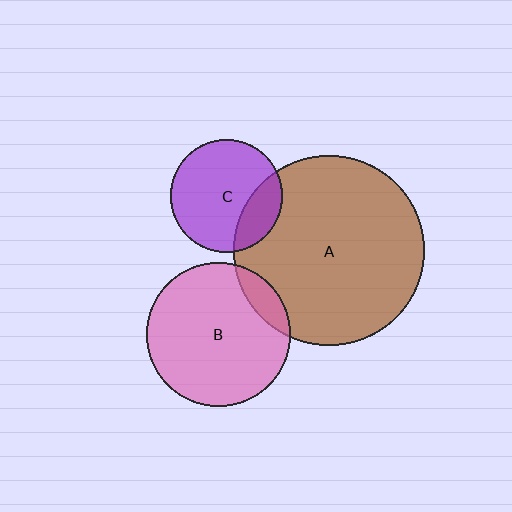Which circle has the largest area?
Circle A (brown).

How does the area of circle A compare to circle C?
Approximately 2.9 times.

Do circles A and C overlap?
Yes.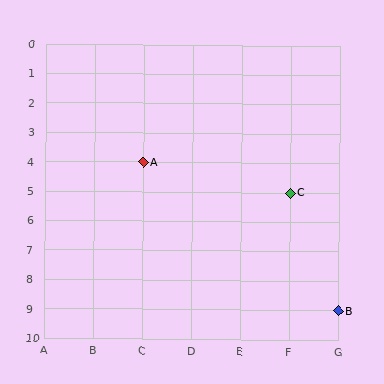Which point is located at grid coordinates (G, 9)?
Point B is at (G, 9).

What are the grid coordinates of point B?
Point B is at grid coordinates (G, 9).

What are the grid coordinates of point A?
Point A is at grid coordinates (C, 4).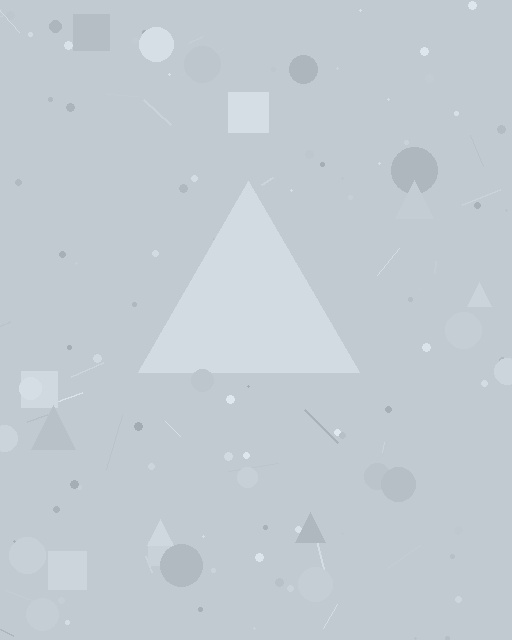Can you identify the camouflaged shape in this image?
The camouflaged shape is a triangle.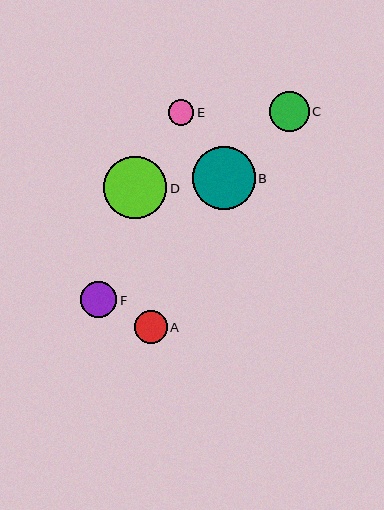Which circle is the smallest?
Circle E is the smallest with a size of approximately 26 pixels.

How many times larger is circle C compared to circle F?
Circle C is approximately 1.1 times the size of circle F.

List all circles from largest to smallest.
From largest to smallest: D, B, C, F, A, E.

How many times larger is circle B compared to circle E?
Circle B is approximately 2.4 times the size of circle E.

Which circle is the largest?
Circle D is the largest with a size of approximately 63 pixels.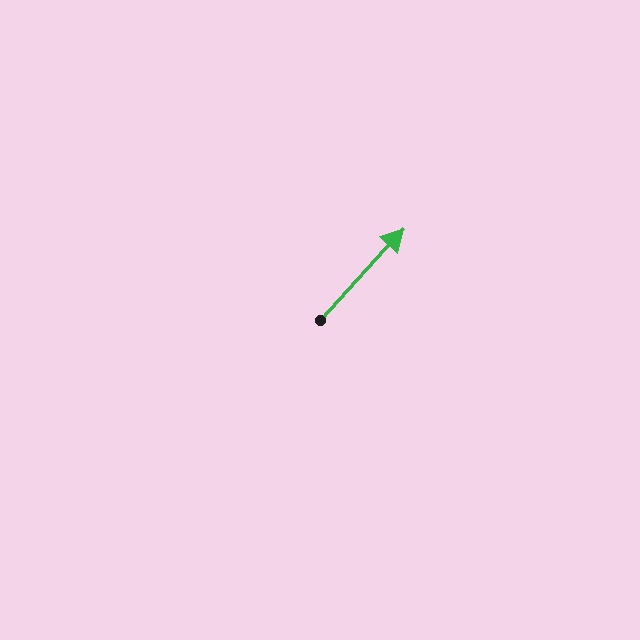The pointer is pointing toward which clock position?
Roughly 1 o'clock.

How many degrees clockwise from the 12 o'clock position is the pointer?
Approximately 42 degrees.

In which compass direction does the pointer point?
Northeast.